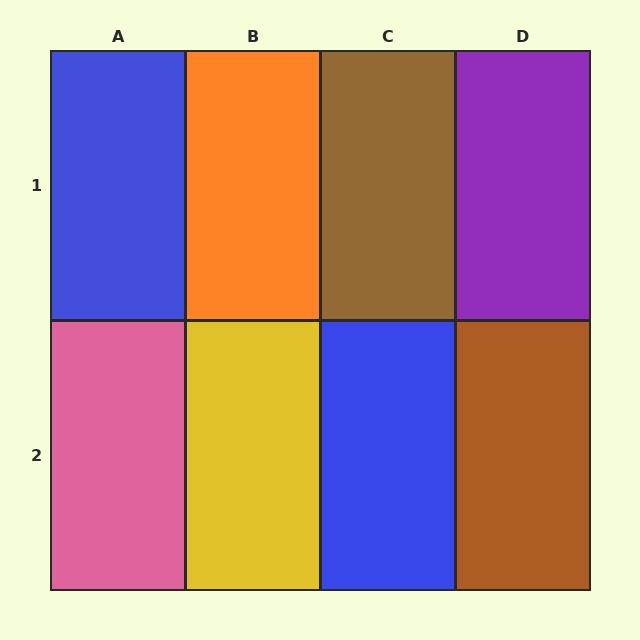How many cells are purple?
1 cell is purple.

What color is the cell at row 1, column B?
Orange.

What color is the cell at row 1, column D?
Purple.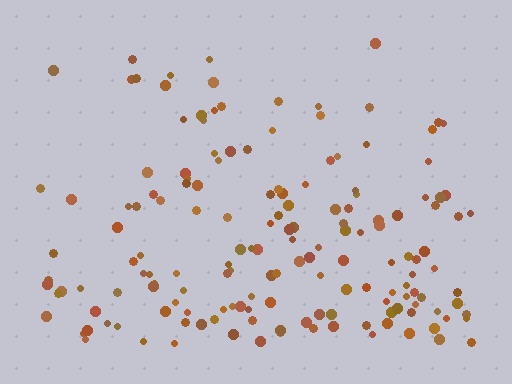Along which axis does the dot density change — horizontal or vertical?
Vertical.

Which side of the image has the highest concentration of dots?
The bottom.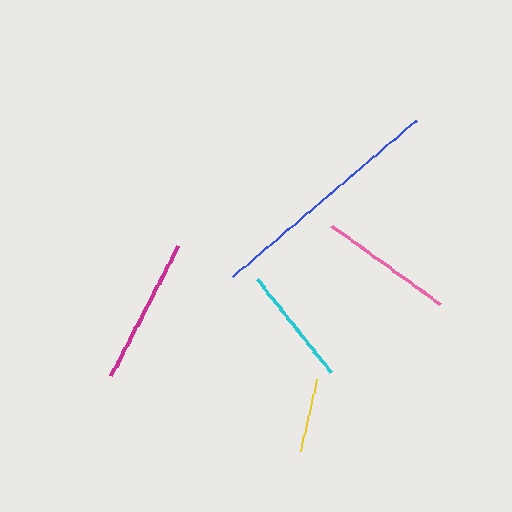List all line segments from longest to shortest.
From longest to shortest: blue, magenta, pink, cyan, yellow.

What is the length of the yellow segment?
The yellow segment is approximately 74 pixels long.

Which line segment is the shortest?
The yellow line is the shortest at approximately 74 pixels.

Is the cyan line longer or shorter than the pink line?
The pink line is longer than the cyan line.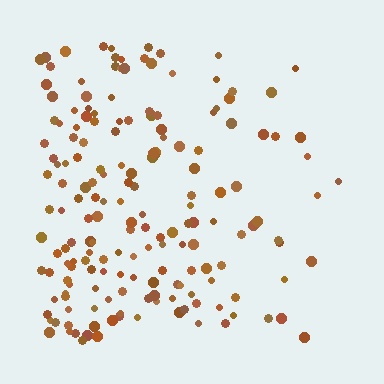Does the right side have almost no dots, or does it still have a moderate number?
Still a moderate number, just noticeably fewer than the left.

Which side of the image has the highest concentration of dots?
The left.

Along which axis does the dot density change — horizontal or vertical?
Horizontal.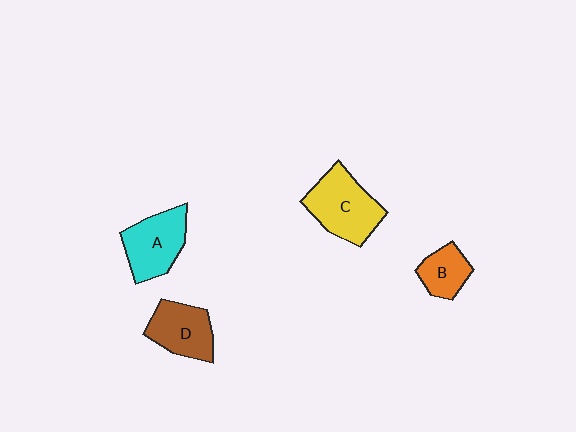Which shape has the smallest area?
Shape B (orange).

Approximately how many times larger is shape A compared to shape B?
Approximately 1.6 times.